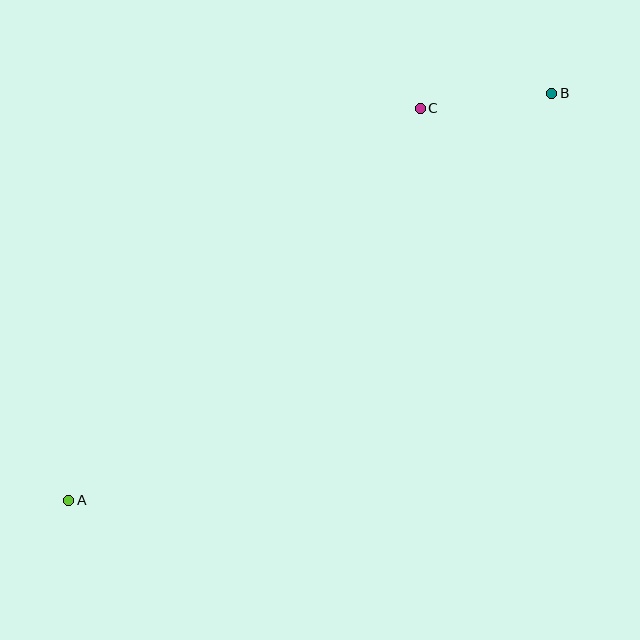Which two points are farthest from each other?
Points A and B are farthest from each other.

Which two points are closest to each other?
Points B and C are closest to each other.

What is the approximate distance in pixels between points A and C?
The distance between A and C is approximately 527 pixels.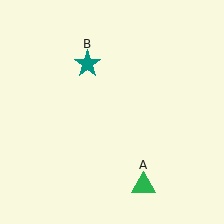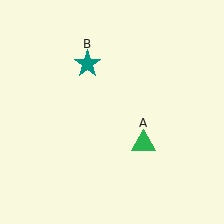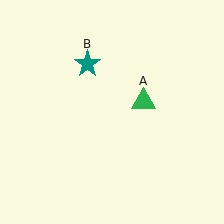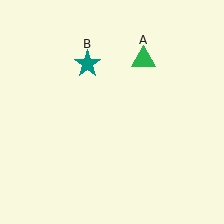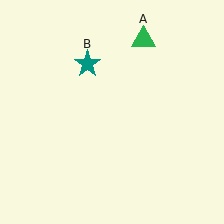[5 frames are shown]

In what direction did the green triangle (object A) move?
The green triangle (object A) moved up.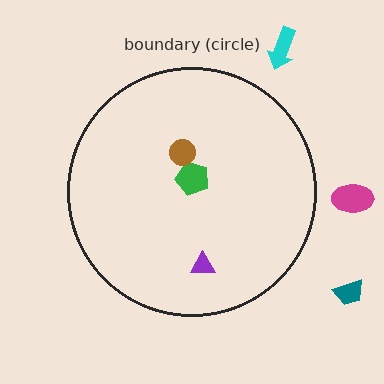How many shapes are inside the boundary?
3 inside, 3 outside.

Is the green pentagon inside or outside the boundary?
Inside.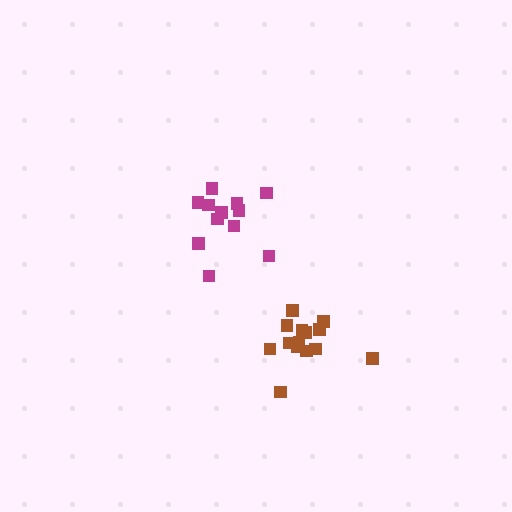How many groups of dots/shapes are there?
There are 2 groups.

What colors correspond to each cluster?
The clusters are colored: magenta, brown.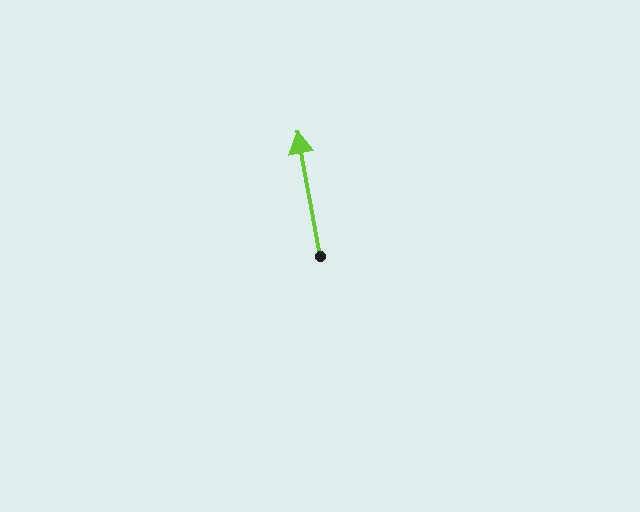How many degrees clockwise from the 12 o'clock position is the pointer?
Approximately 350 degrees.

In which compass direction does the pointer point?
North.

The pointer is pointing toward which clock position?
Roughly 12 o'clock.